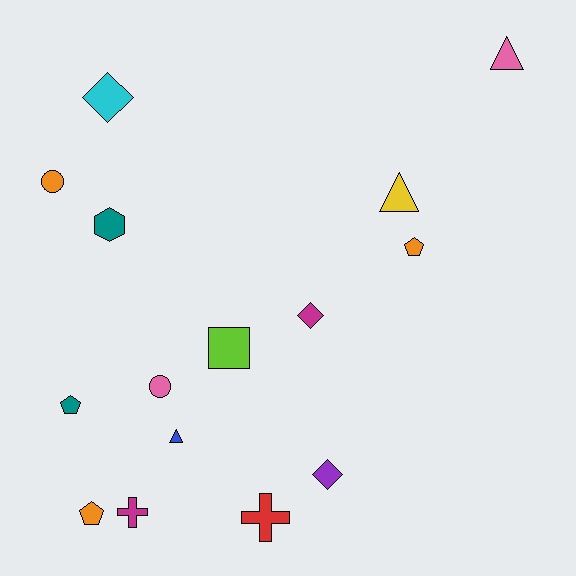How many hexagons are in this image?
There is 1 hexagon.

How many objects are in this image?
There are 15 objects.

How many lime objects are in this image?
There is 1 lime object.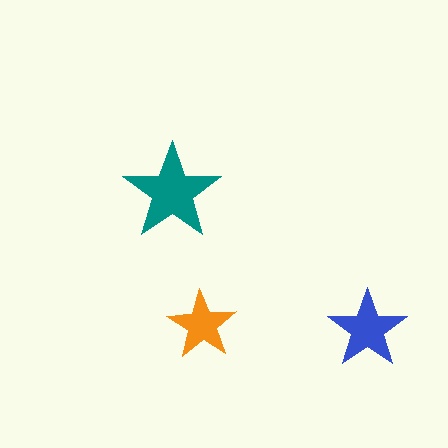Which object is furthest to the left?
The teal star is leftmost.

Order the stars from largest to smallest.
the teal one, the blue one, the orange one.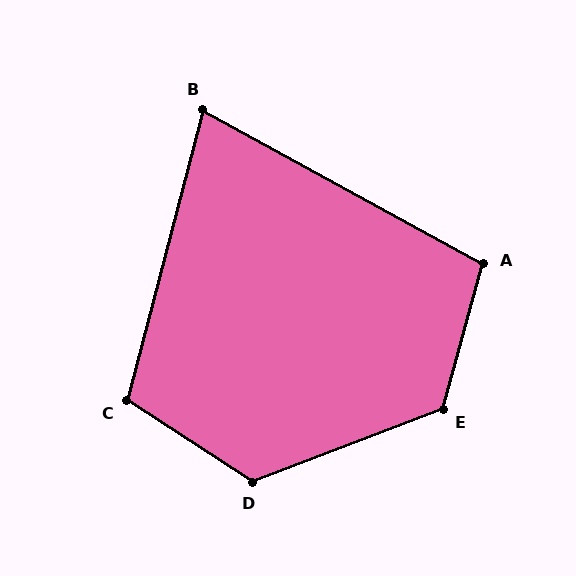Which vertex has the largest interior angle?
D, at approximately 126 degrees.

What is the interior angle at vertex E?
Approximately 126 degrees (obtuse).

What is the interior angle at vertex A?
Approximately 103 degrees (obtuse).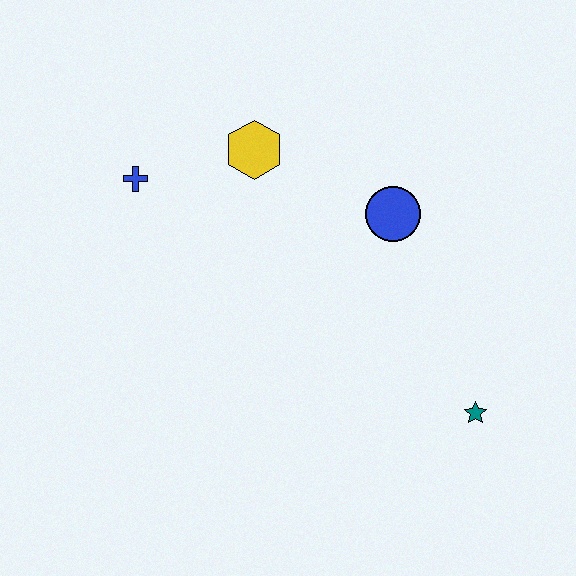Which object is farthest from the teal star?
The blue cross is farthest from the teal star.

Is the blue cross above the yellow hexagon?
No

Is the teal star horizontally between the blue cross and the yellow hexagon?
No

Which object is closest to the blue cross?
The yellow hexagon is closest to the blue cross.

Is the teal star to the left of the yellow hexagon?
No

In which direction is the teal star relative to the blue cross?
The teal star is to the right of the blue cross.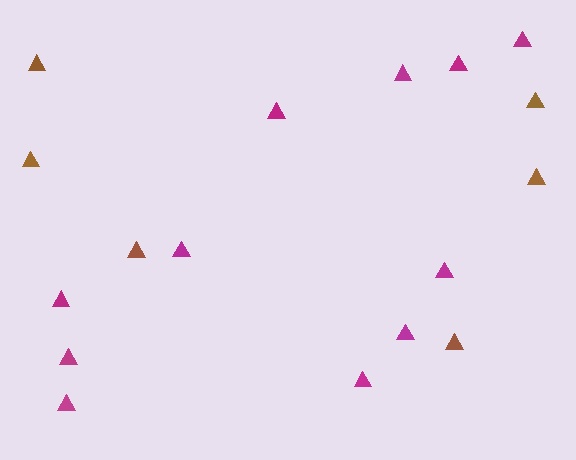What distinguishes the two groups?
There are 2 groups: one group of magenta triangles (11) and one group of brown triangles (6).